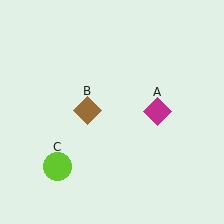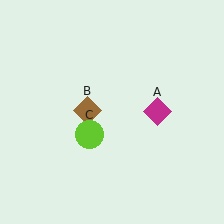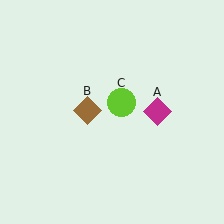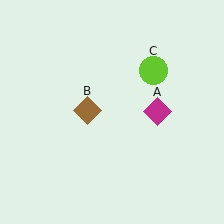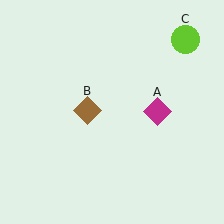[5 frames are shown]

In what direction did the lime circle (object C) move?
The lime circle (object C) moved up and to the right.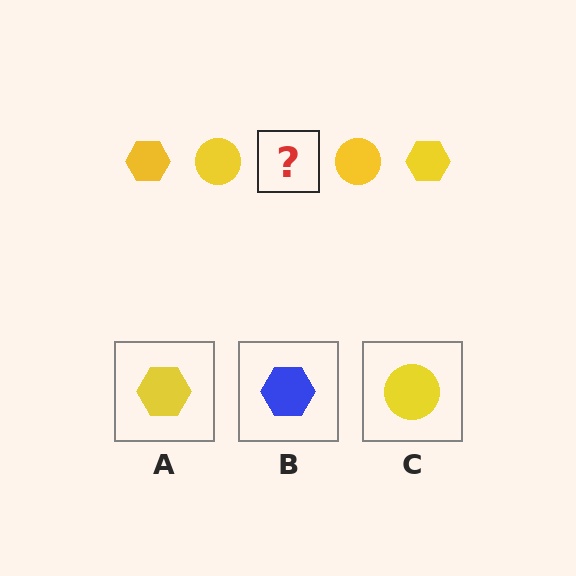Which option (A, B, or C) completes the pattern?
A.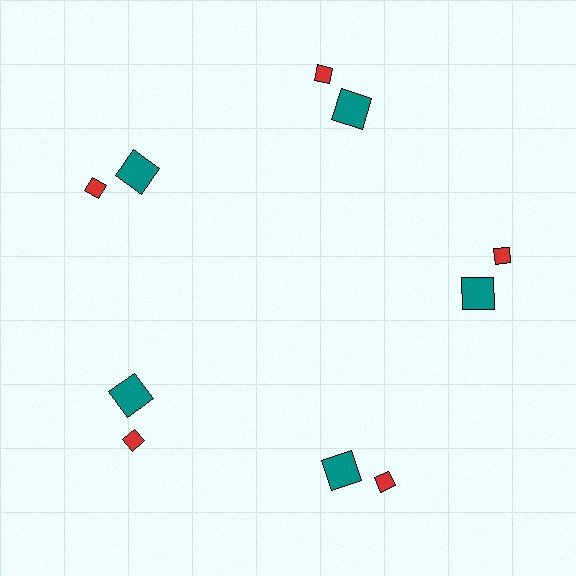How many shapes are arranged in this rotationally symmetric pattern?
There are 10 shapes, arranged in 5 groups of 2.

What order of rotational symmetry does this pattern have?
This pattern has 5-fold rotational symmetry.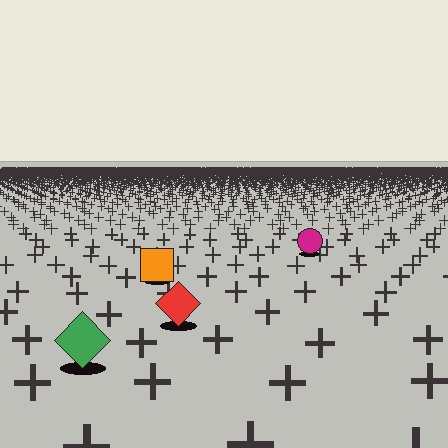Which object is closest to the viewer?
The green diamond is closest. The texture marks near it are larger and more spread out.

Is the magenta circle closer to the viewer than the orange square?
No. The orange square is closer — you can tell from the texture gradient: the ground texture is coarser near it.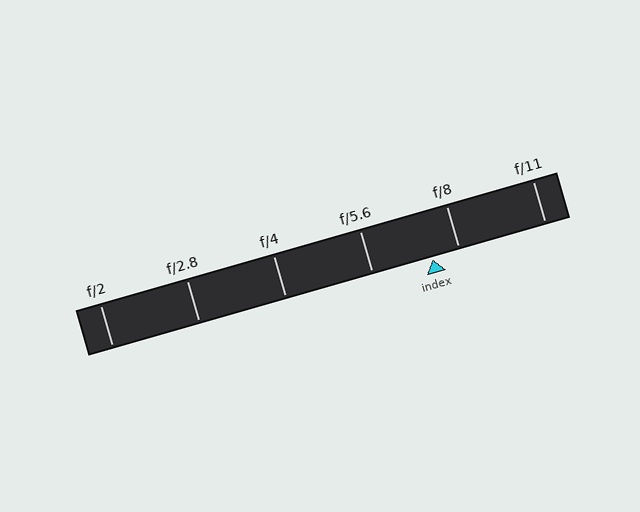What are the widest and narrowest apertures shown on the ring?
The widest aperture shown is f/2 and the narrowest is f/11.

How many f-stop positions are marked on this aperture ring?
There are 6 f-stop positions marked.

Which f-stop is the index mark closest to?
The index mark is closest to f/8.